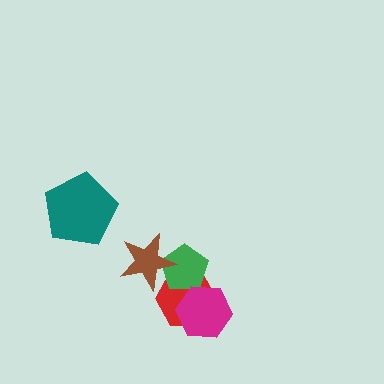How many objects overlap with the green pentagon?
3 objects overlap with the green pentagon.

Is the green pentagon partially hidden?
Yes, it is partially covered by another shape.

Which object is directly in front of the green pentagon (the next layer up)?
The magenta hexagon is directly in front of the green pentagon.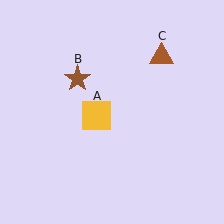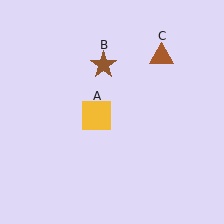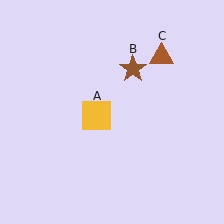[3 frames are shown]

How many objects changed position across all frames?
1 object changed position: brown star (object B).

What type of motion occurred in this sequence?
The brown star (object B) rotated clockwise around the center of the scene.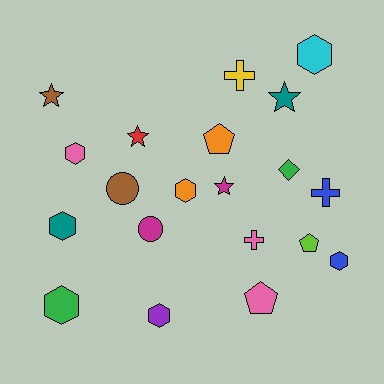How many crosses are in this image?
There are 3 crosses.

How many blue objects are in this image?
There are 2 blue objects.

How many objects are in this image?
There are 20 objects.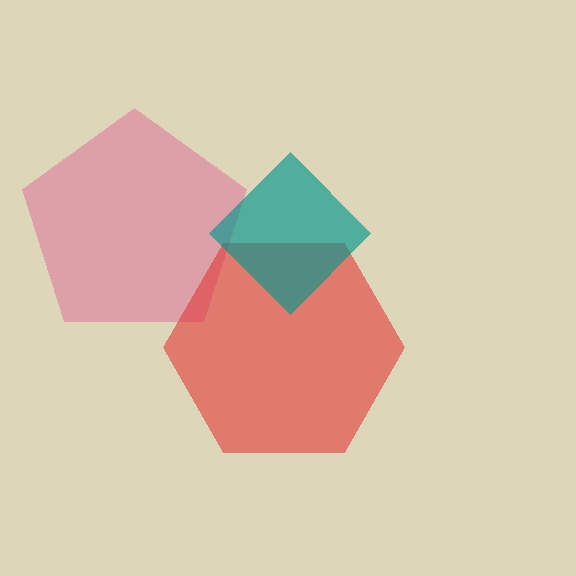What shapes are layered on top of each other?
The layered shapes are: a pink pentagon, a red hexagon, a teal diamond.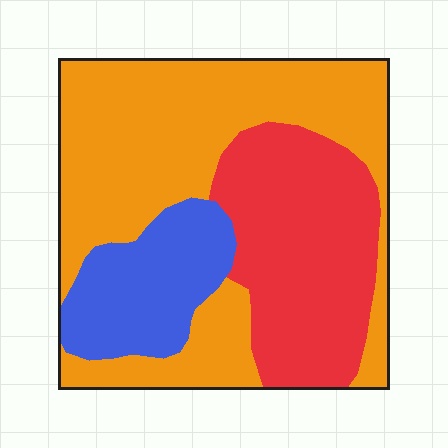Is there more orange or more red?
Orange.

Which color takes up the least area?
Blue, at roughly 15%.